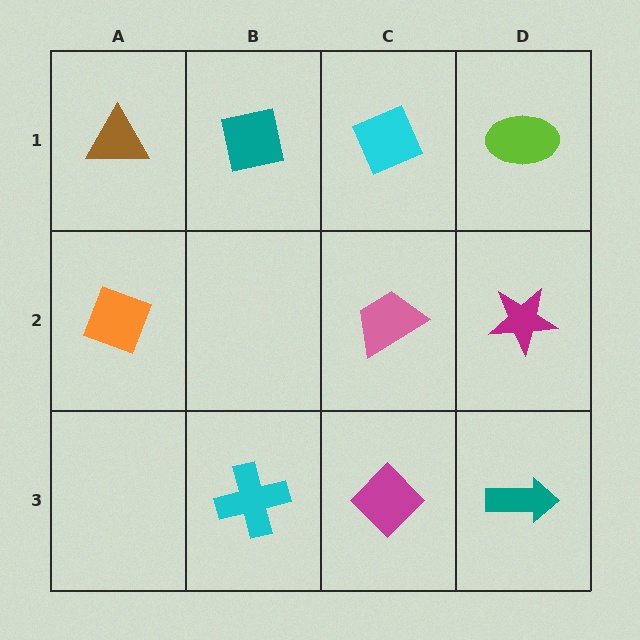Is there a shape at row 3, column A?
No, that cell is empty.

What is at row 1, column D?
A lime ellipse.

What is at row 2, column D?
A magenta star.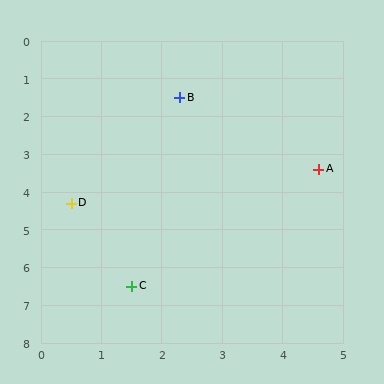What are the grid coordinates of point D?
Point D is at approximately (0.5, 4.3).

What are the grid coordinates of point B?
Point B is at approximately (2.3, 1.5).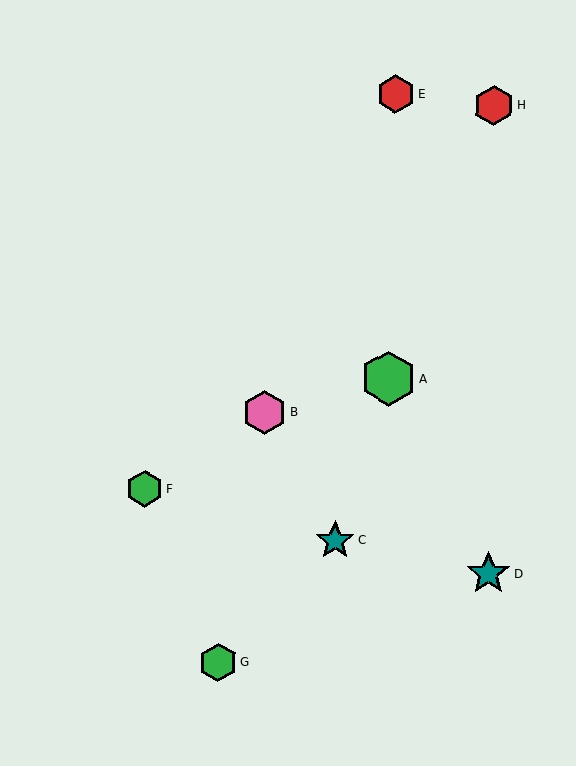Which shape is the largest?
The green hexagon (labeled A) is the largest.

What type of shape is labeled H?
Shape H is a red hexagon.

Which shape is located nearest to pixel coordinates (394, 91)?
The red hexagon (labeled E) at (395, 94) is nearest to that location.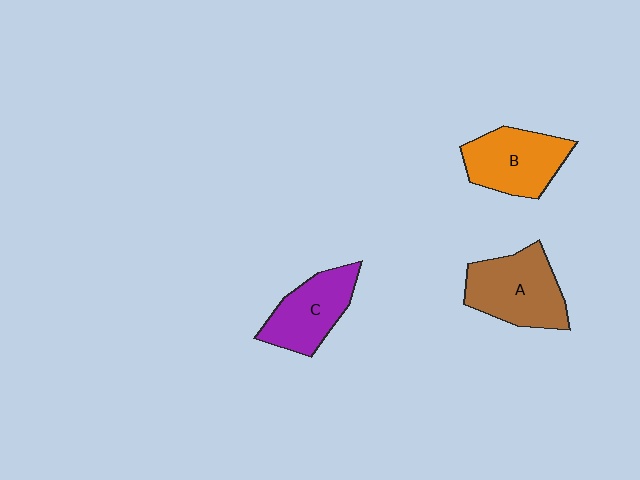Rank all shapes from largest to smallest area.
From largest to smallest: A (brown), B (orange), C (purple).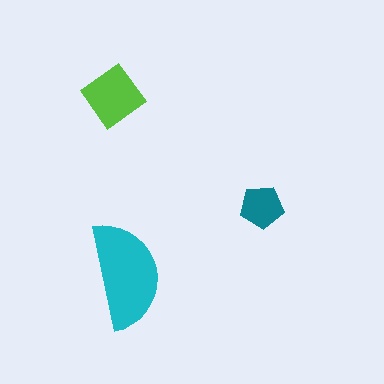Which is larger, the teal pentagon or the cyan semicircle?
The cyan semicircle.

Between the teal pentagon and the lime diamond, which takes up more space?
The lime diamond.